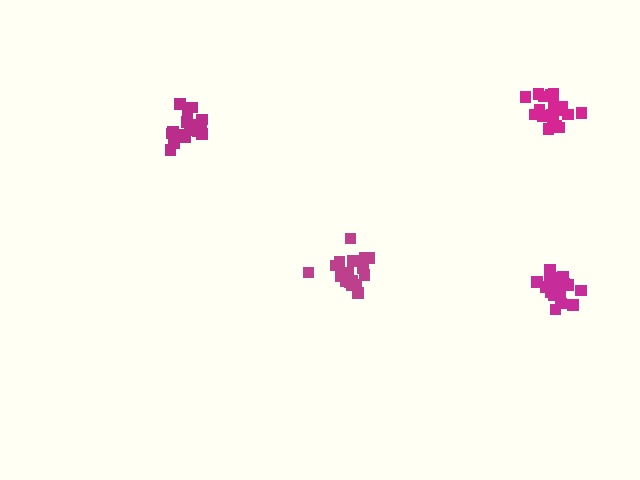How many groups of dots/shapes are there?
There are 4 groups.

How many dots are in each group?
Group 1: 17 dots, Group 2: 19 dots, Group 3: 19 dots, Group 4: 20 dots (75 total).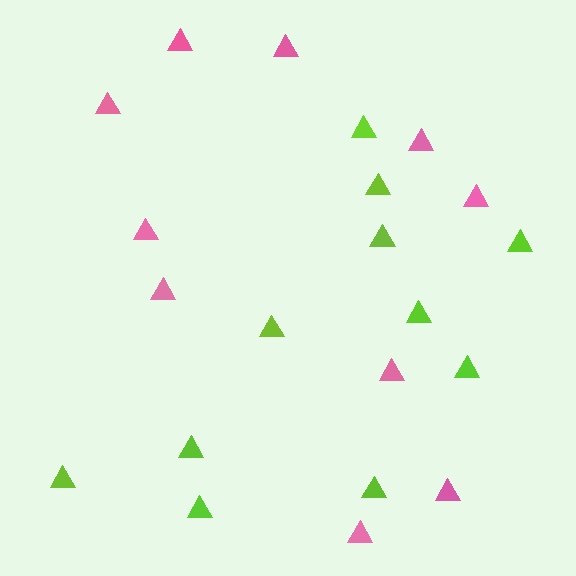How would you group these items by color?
There are 2 groups: one group of lime triangles (11) and one group of pink triangles (10).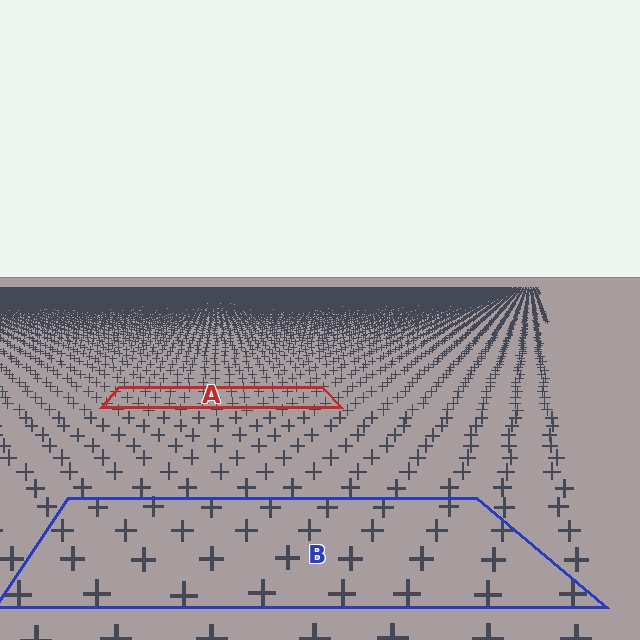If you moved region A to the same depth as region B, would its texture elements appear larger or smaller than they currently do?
They would appear larger. At a closer depth, the same texture elements are projected at a bigger on-screen size.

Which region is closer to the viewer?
Region B is closer. The texture elements there are larger and more spread out.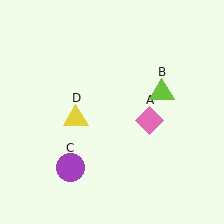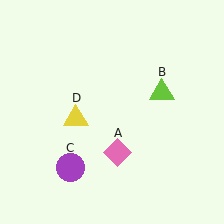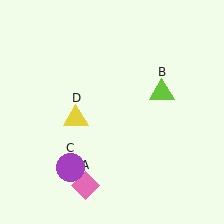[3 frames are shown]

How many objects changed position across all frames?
1 object changed position: pink diamond (object A).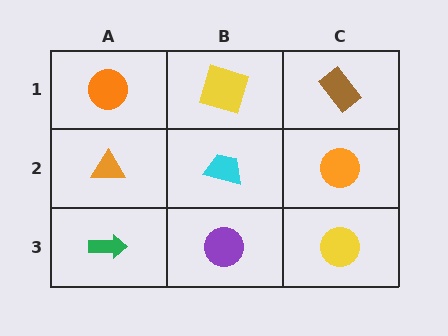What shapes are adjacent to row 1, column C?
An orange circle (row 2, column C), a yellow square (row 1, column B).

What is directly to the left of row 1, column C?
A yellow square.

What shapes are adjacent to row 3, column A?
An orange triangle (row 2, column A), a purple circle (row 3, column B).